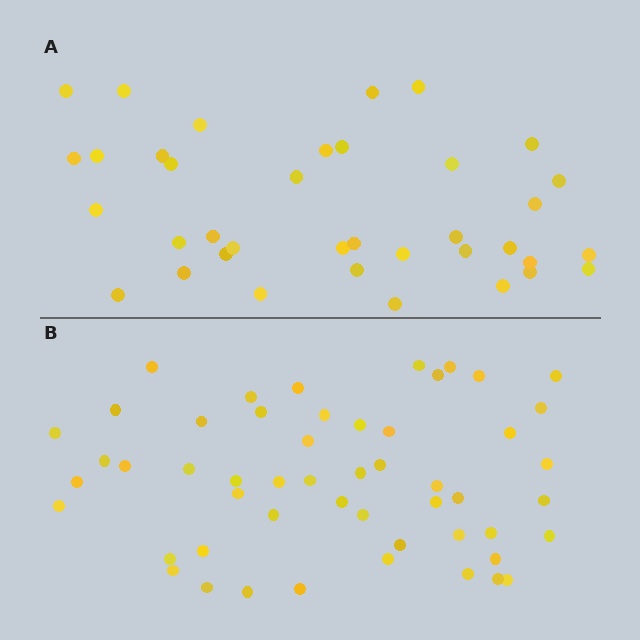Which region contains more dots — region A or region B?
Region B (the bottom region) has more dots.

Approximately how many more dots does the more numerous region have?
Region B has approximately 15 more dots than region A.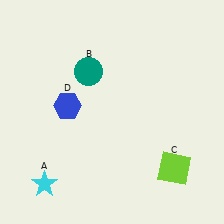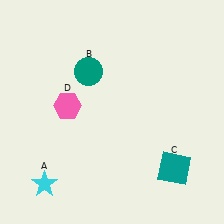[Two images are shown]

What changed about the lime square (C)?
In Image 1, C is lime. In Image 2, it changed to teal.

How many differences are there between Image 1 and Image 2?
There are 2 differences between the two images.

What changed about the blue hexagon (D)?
In Image 1, D is blue. In Image 2, it changed to pink.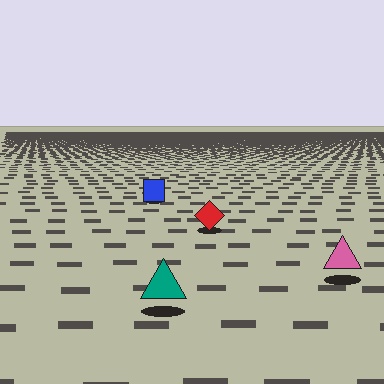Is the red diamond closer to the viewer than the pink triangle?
No. The pink triangle is closer — you can tell from the texture gradient: the ground texture is coarser near it.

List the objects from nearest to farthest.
From nearest to farthest: the teal triangle, the pink triangle, the red diamond, the blue square.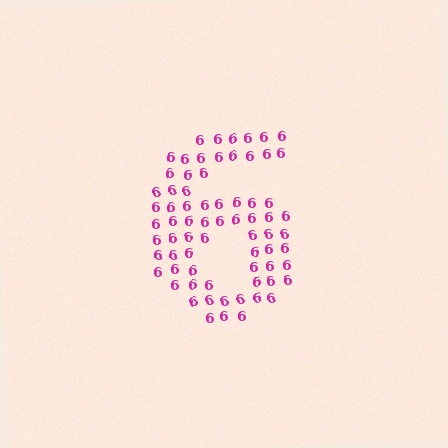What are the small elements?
The small elements are digit 6's.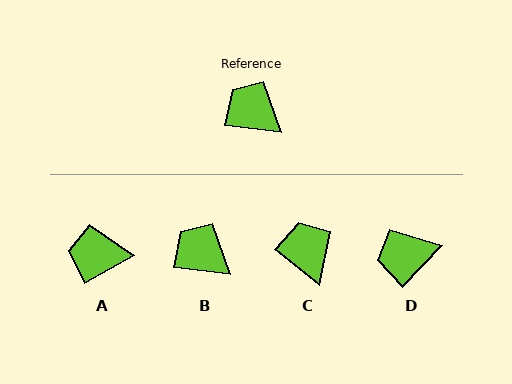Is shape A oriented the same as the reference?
No, it is off by about 36 degrees.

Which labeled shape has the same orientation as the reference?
B.